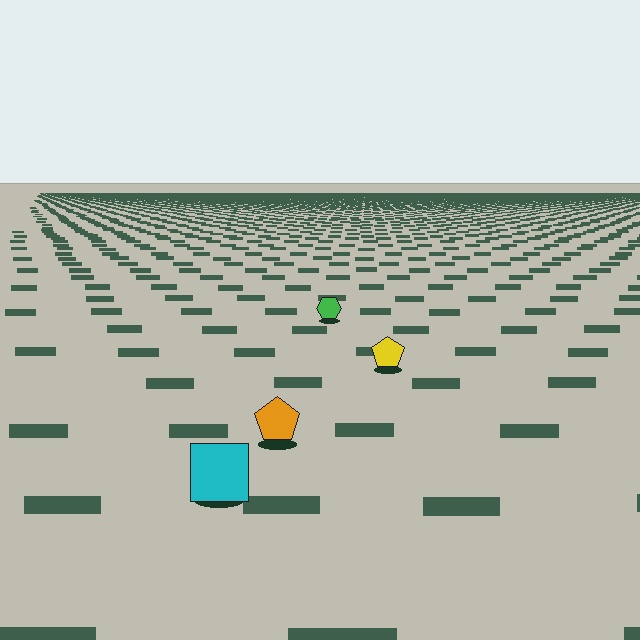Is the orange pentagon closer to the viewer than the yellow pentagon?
Yes. The orange pentagon is closer — you can tell from the texture gradient: the ground texture is coarser near it.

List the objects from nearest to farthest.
From nearest to farthest: the cyan square, the orange pentagon, the yellow pentagon, the green hexagon.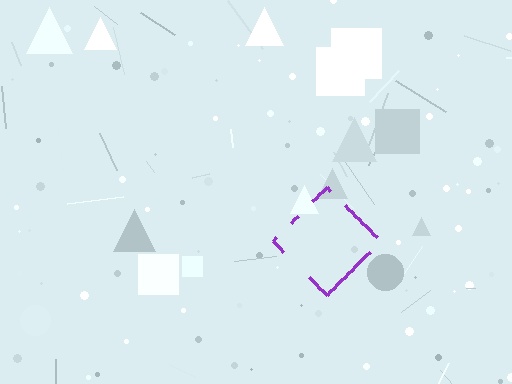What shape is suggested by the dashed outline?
The dashed outline suggests a diamond.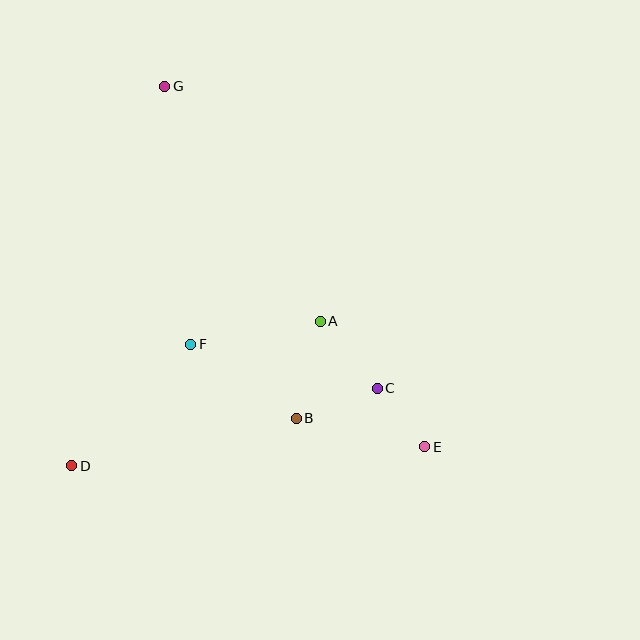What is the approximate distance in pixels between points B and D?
The distance between B and D is approximately 229 pixels.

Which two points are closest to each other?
Points C and E are closest to each other.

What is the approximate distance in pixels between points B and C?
The distance between B and C is approximately 86 pixels.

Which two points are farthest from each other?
Points E and G are farthest from each other.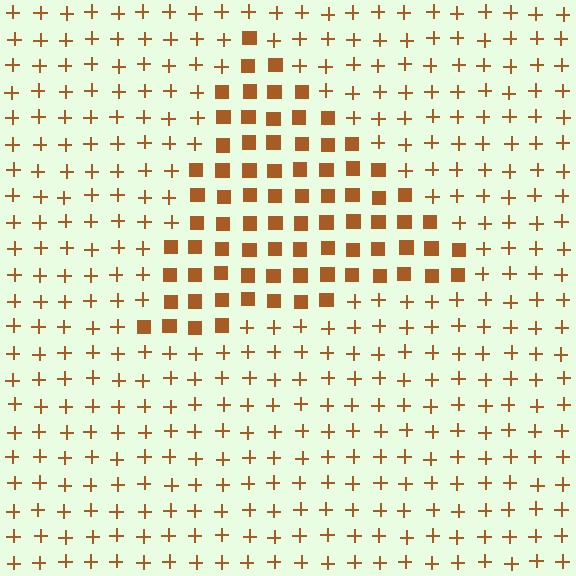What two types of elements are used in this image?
The image uses squares inside the triangle region and plus signs outside it.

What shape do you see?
I see a triangle.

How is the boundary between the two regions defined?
The boundary is defined by a change in element shape: squares inside vs. plus signs outside. All elements share the same color and spacing.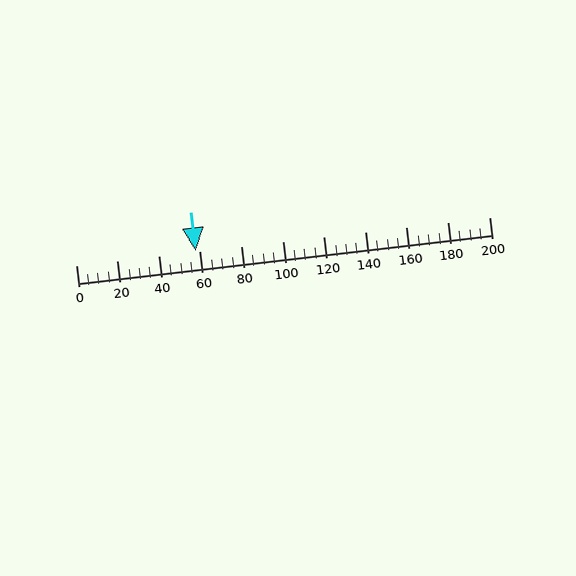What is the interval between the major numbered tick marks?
The major tick marks are spaced 20 units apart.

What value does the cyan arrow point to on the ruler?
The cyan arrow points to approximately 58.